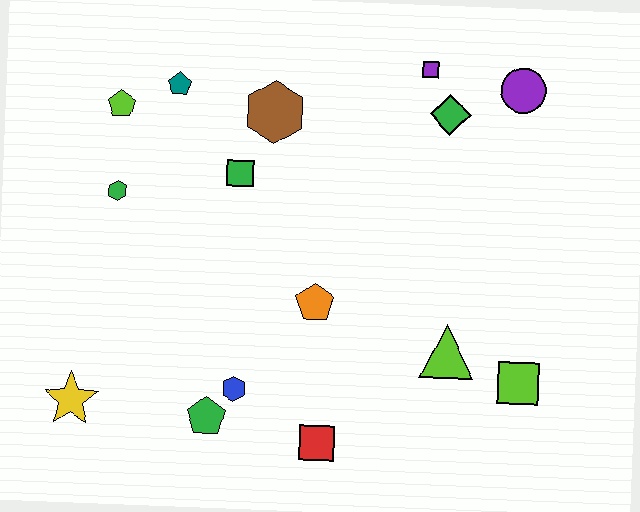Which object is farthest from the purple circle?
The yellow star is farthest from the purple circle.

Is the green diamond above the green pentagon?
Yes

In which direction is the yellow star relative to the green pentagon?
The yellow star is to the left of the green pentagon.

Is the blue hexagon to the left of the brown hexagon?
Yes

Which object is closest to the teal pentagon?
The lime pentagon is closest to the teal pentagon.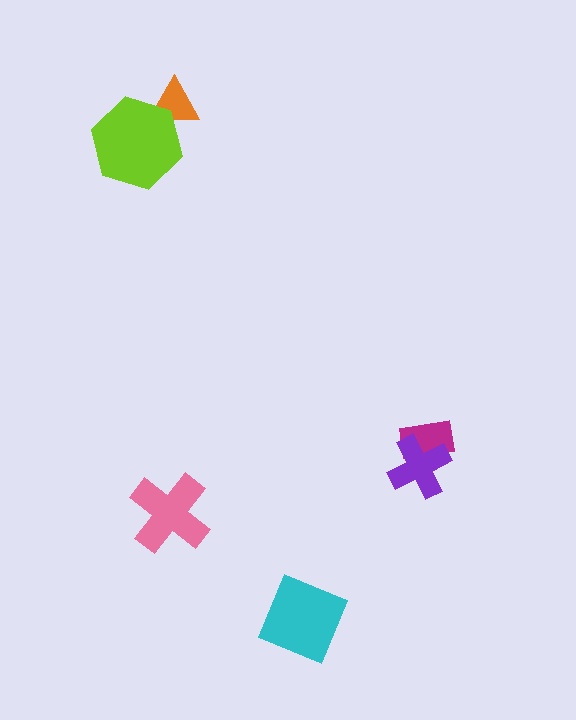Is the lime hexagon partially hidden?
No, no other shape covers it.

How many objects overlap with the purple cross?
1 object overlaps with the purple cross.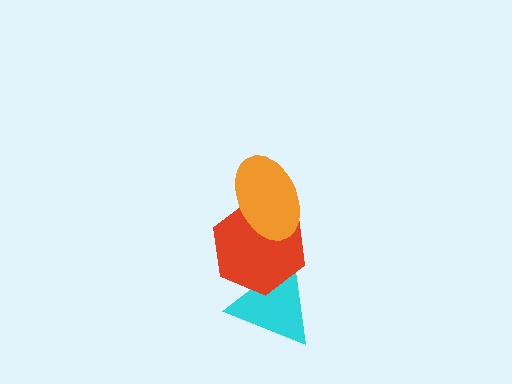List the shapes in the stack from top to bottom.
From top to bottom: the orange ellipse, the red hexagon, the cyan triangle.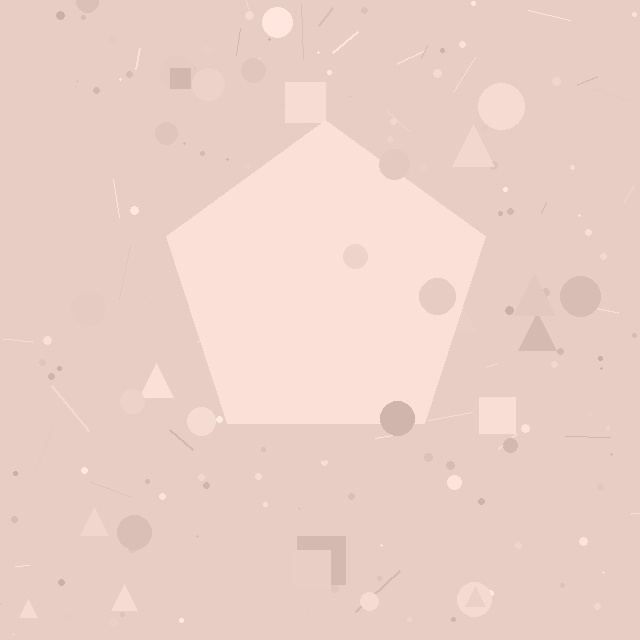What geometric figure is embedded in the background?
A pentagon is embedded in the background.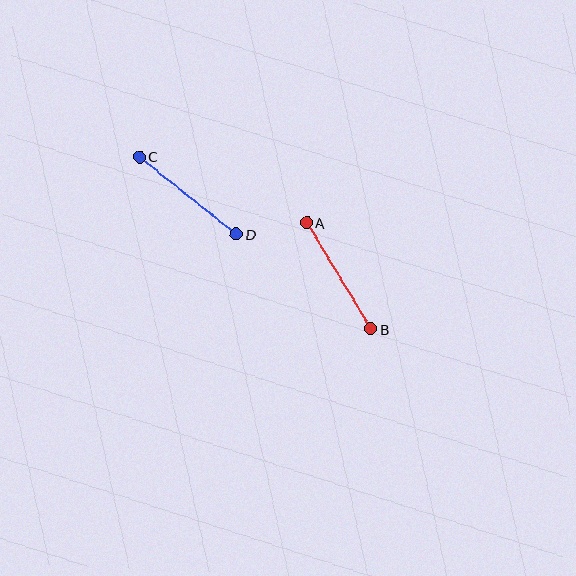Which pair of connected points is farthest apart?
Points A and B are farthest apart.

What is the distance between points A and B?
The distance is approximately 124 pixels.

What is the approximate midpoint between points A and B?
The midpoint is at approximately (338, 276) pixels.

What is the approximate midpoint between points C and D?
The midpoint is at approximately (188, 196) pixels.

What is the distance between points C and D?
The distance is approximately 124 pixels.